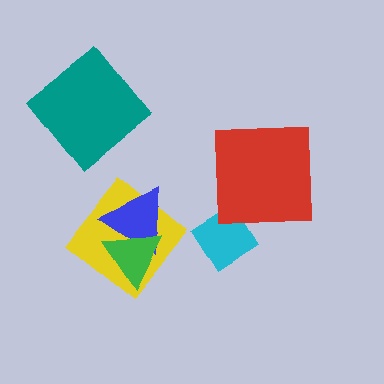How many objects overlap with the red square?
0 objects overlap with the red square.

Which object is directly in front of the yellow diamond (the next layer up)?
The blue triangle is directly in front of the yellow diamond.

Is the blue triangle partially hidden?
Yes, it is partially covered by another shape.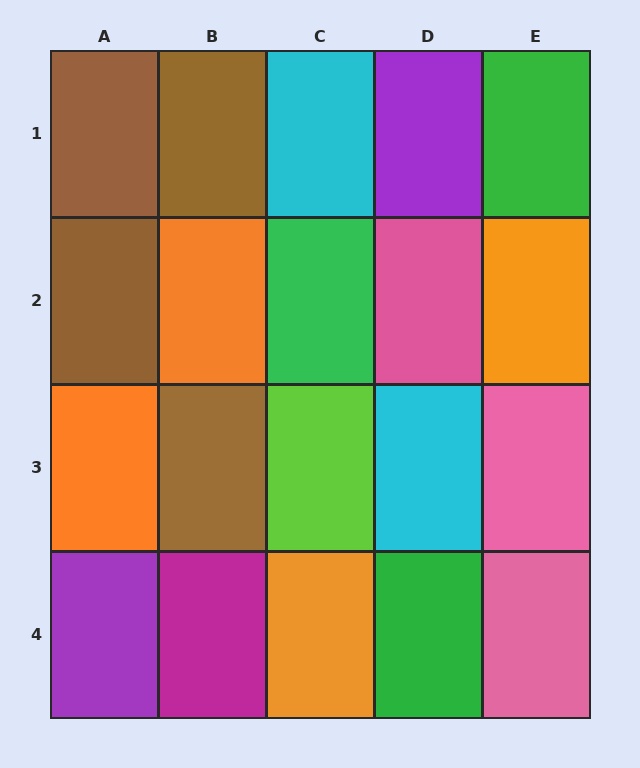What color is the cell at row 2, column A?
Brown.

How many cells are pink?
3 cells are pink.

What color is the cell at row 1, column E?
Green.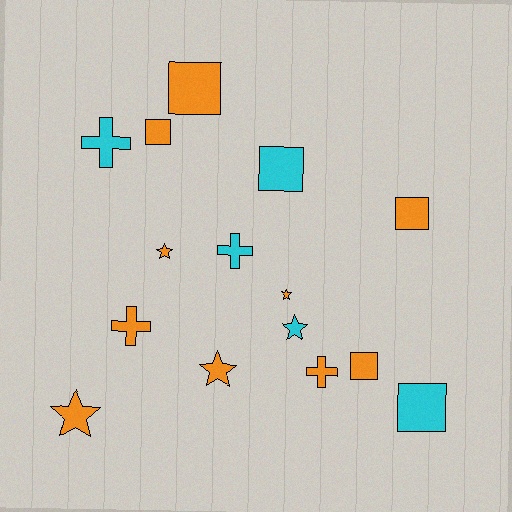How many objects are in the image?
There are 15 objects.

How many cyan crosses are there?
There are 2 cyan crosses.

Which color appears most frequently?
Orange, with 10 objects.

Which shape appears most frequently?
Square, with 6 objects.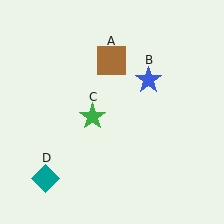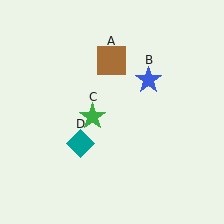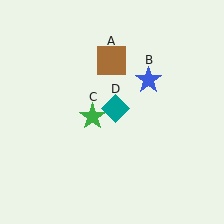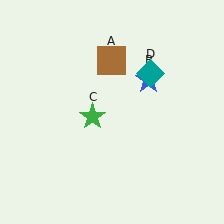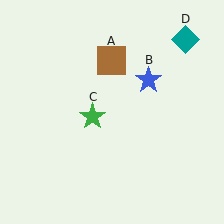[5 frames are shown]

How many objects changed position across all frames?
1 object changed position: teal diamond (object D).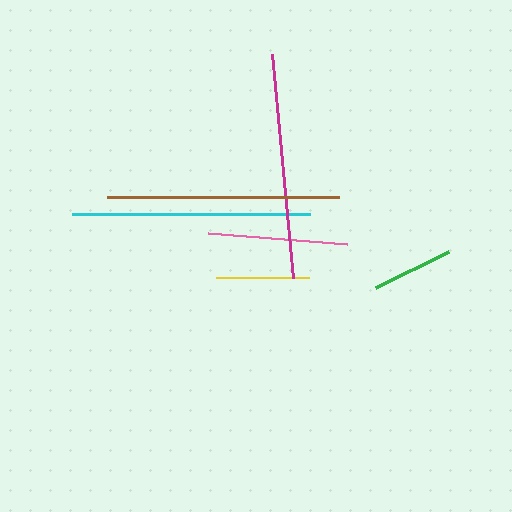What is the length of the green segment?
The green segment is approximately 81 pixels long.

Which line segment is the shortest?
The green line is the shortest at approximately 81 pixels.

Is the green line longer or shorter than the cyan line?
The cyan line is longer than the green line.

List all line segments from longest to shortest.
From longest to shortest: cyan, brown, magenta, pink, yellow, green.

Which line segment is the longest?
The cyan line is the longest at approximately 239 pixels.